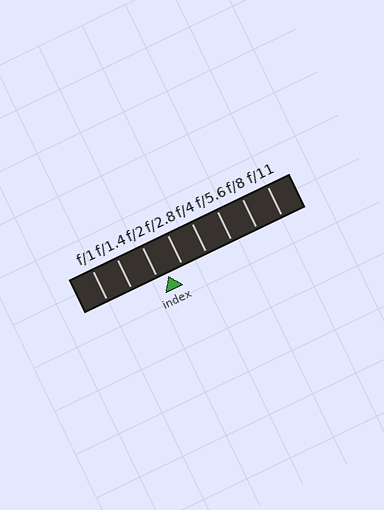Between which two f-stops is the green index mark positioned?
The index mark is between f/2 and f/2.8.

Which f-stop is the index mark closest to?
The index mark is closest to f/2.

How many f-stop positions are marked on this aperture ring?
There are 8 f-stop positions marked.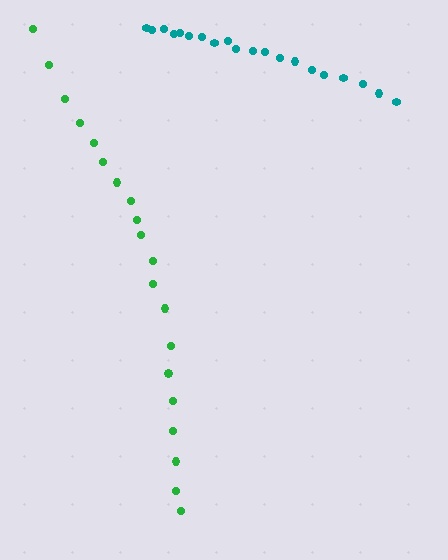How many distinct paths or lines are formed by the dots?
There are 2 distinct paths.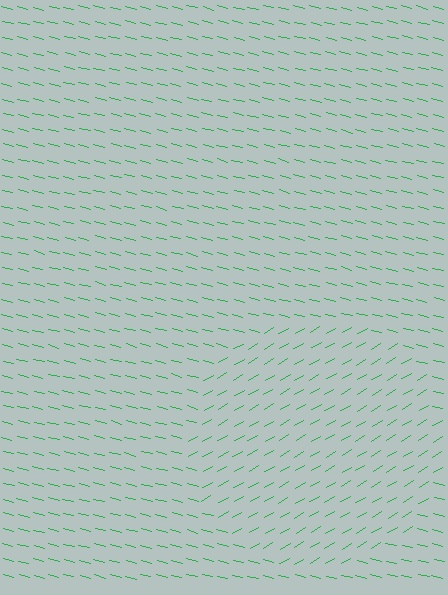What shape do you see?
I see a circle.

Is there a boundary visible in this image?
Yes, there is a texture boundary formed by a change in line orientation.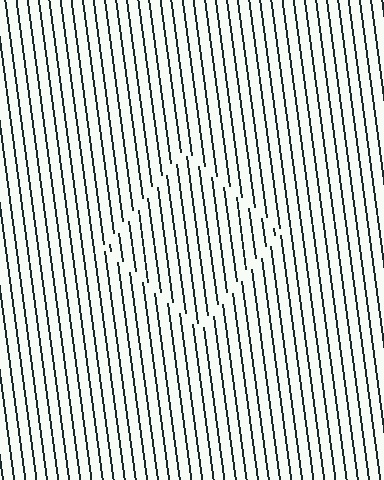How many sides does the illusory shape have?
4 sides — the line-ends trace a square.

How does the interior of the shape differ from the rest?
The interior of the shape contains the same grating, shifted by half a period — the contour is defined by the phase discontinuity where line-ends from the inner and outer gratings abut.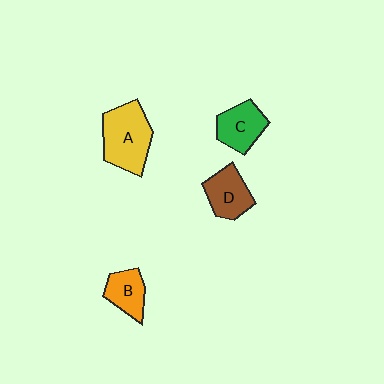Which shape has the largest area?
Shape A (yellow).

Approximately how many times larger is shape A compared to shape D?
Approximately 1.5 times.